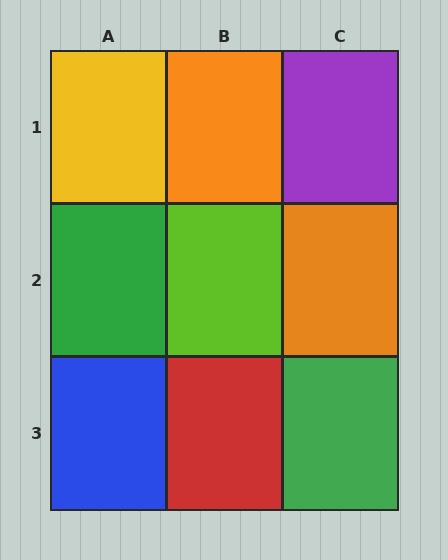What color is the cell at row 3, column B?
Red.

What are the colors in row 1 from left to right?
Yellow, orange, purple.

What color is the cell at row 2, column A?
Green.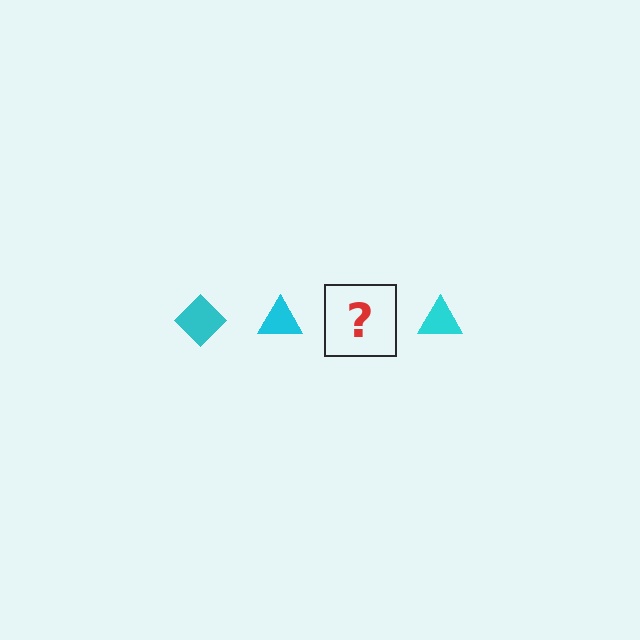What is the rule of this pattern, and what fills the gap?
The rule is that the pattern cycles through diamond, triangle shapes in cyan. The gap should be filled with a cyan diamond.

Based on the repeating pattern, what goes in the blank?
The blank should be a cyan diamond.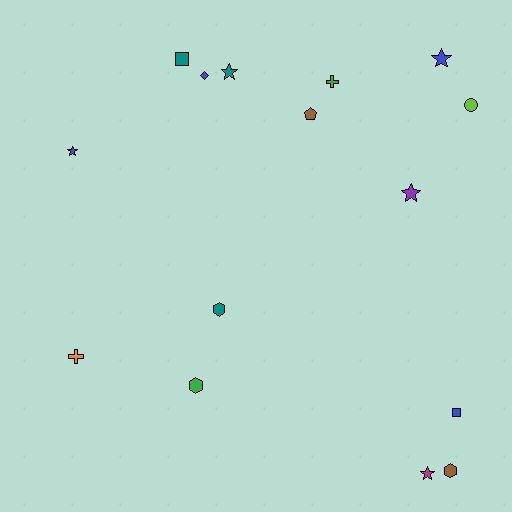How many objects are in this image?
There are 15 objects.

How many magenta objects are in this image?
There is 1 magenta object.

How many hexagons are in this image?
There are 3 hexagons.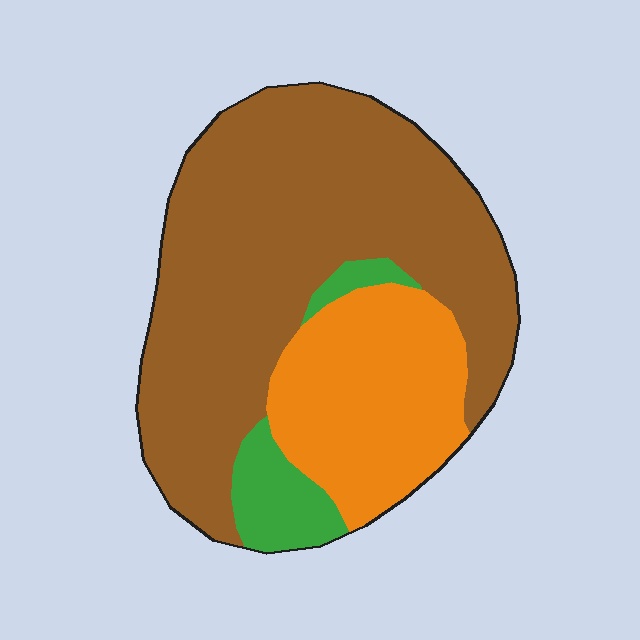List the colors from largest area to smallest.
From largest to smallest: brown, orange, green.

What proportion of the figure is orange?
Orange covers about 25% of the figure.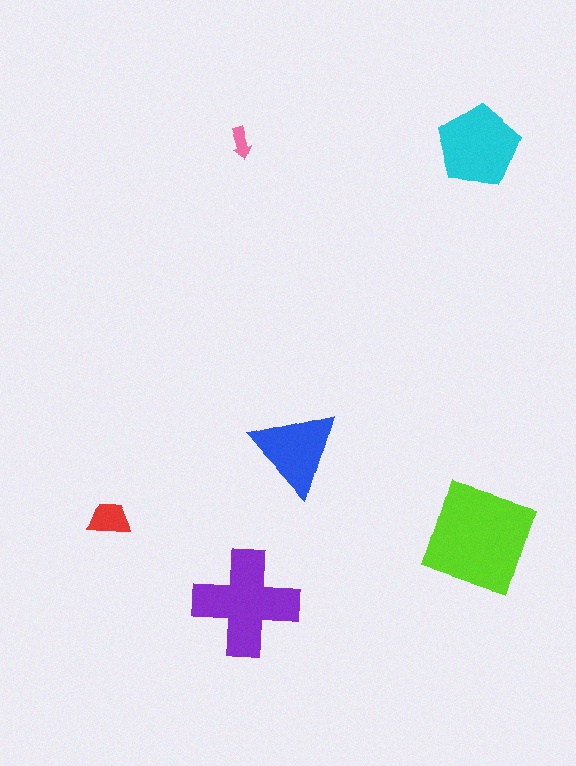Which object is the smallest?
The pink arrow.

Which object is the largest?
The lime square.